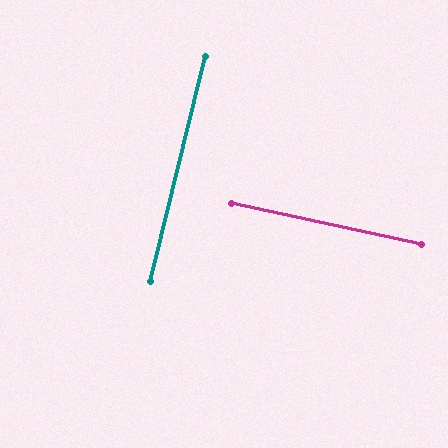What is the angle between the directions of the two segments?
Approximately 88 degrees.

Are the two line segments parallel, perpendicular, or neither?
Perpendicular — they meet at approximately 88°.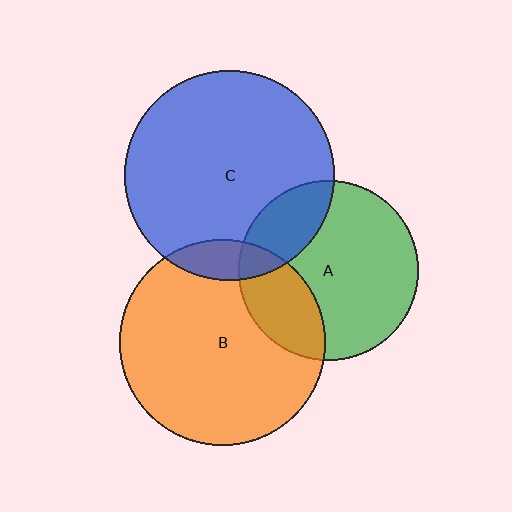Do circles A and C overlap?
Yes.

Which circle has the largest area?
Circle C (blue).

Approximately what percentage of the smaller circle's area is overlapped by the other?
Approximately 20%.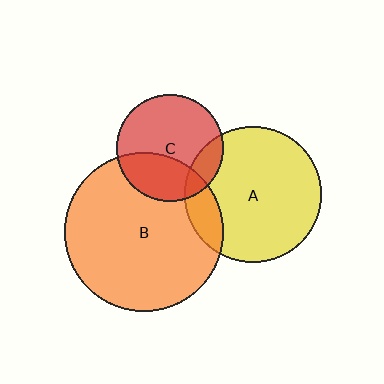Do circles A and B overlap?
Yes.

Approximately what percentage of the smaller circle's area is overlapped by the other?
Approximately 15%.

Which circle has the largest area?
Circle B (orange).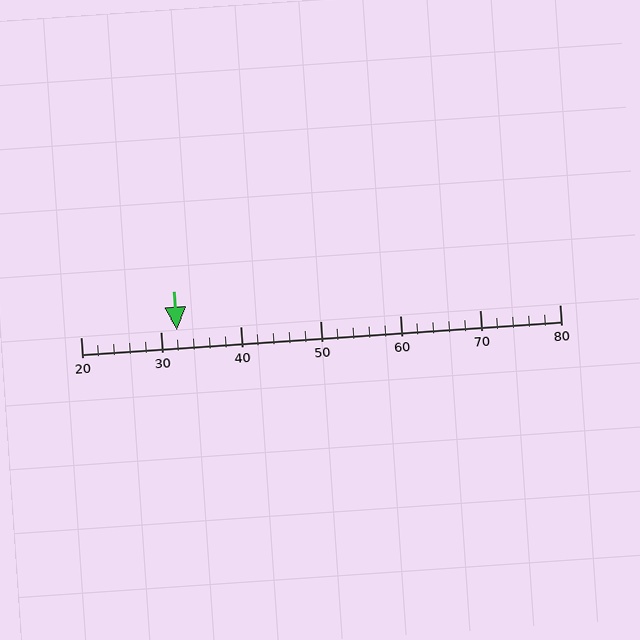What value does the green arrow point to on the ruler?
The green arrow points to approximately 32.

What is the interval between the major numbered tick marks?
The major tick marks are spaced 10 units apart.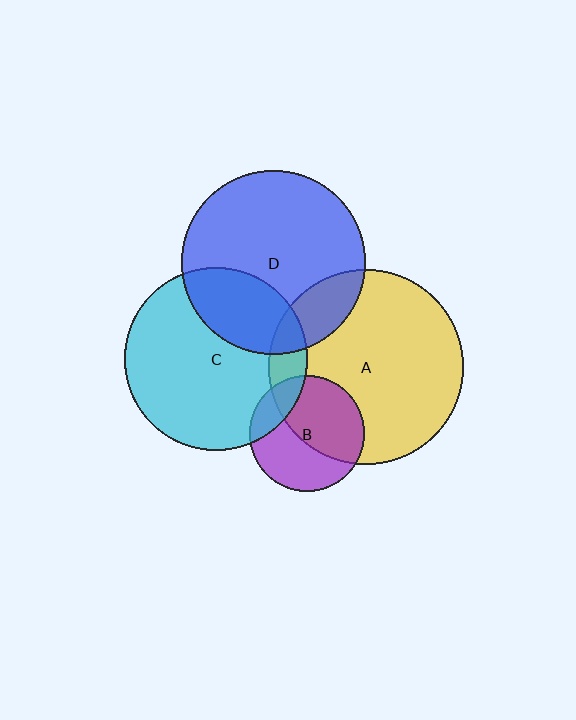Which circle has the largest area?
Circle A (yellow).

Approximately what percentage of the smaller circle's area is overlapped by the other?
Approximately 15%.